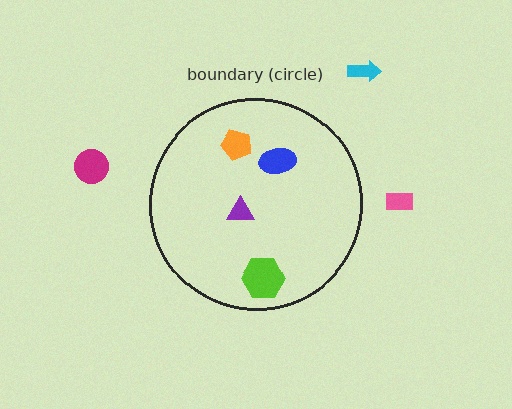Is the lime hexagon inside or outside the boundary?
Inside.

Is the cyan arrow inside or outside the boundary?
Outside.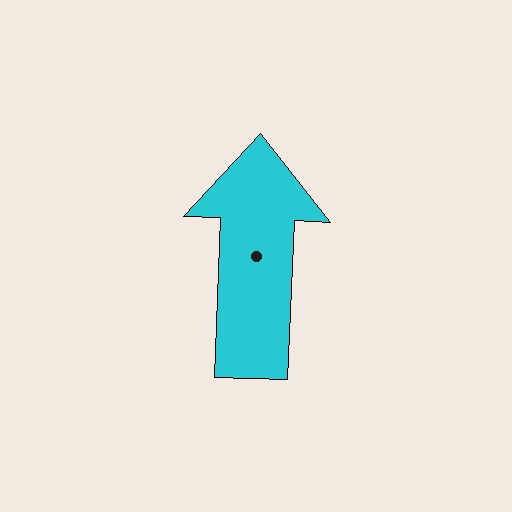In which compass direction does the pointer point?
North.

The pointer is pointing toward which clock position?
Roughly 12 o'clock.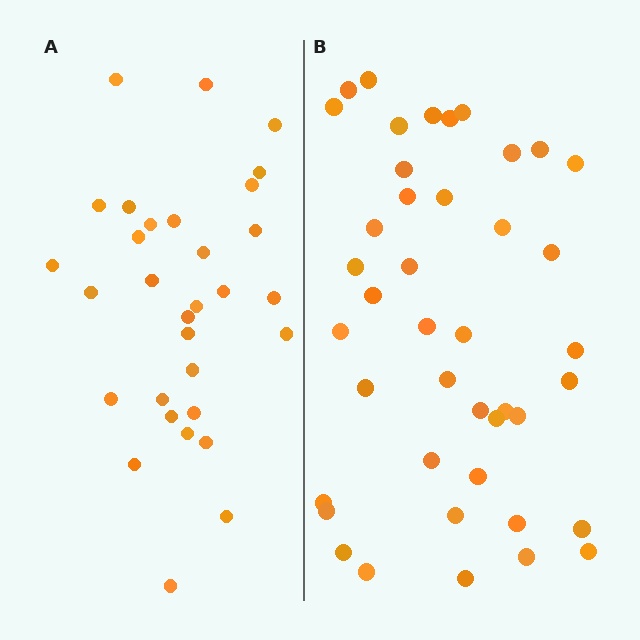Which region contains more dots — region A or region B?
Region B (the right region) has more dots.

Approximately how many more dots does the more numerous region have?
Region B has roughly 12 or so more dots than region A.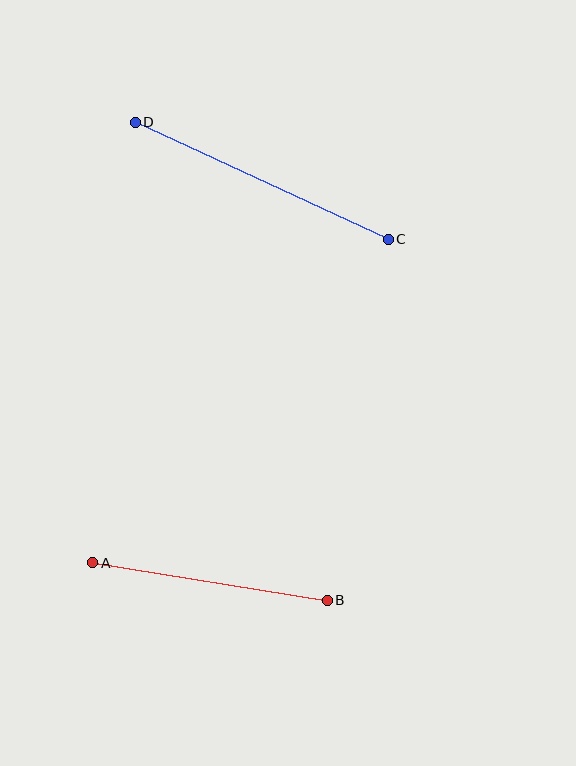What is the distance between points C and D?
The distance is approximately 279 pixels.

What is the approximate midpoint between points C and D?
The midpoint is at approximately (262, 181) pixels.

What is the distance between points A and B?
The distance is approximately 238 pixels.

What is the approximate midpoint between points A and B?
The midpoint is at approximately (210, 582) pixels.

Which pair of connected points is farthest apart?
Points C and D are farthest apart.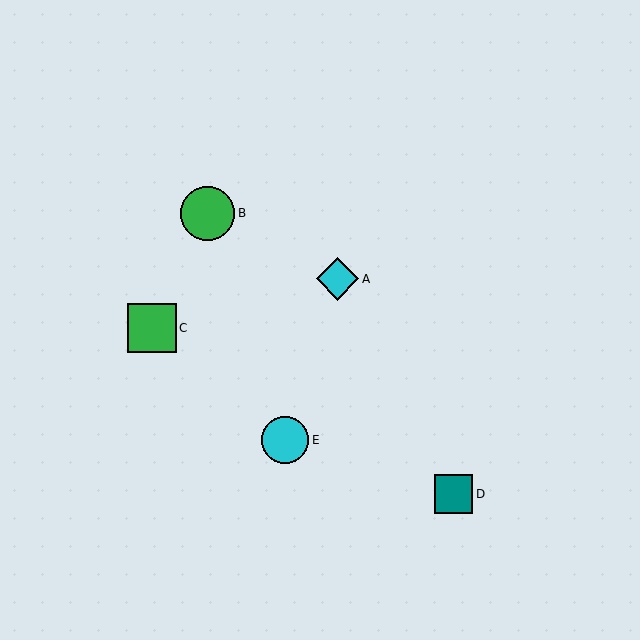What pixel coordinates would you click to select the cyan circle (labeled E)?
Click at (285, 440) to select the cyan circle E.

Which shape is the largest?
The green circle (labeled B) is the largest.